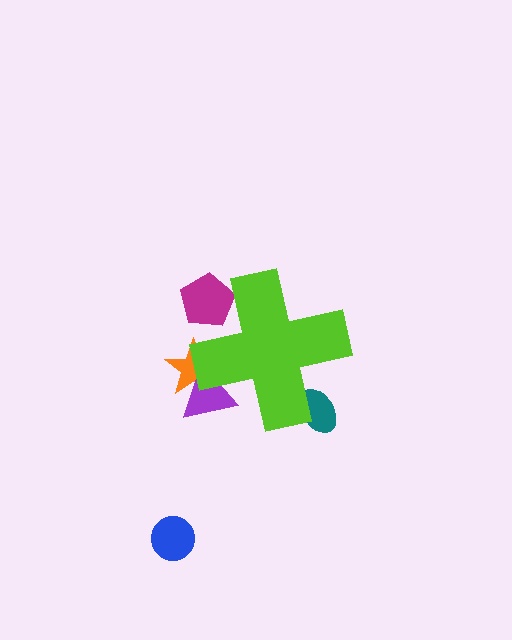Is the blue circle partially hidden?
No, the blue circle is fully visible.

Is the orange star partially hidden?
Yes, the orange star is partially hidden behind the lime cross.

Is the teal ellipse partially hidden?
Yes, the teal ellipse is partially hidden behind the lime cross.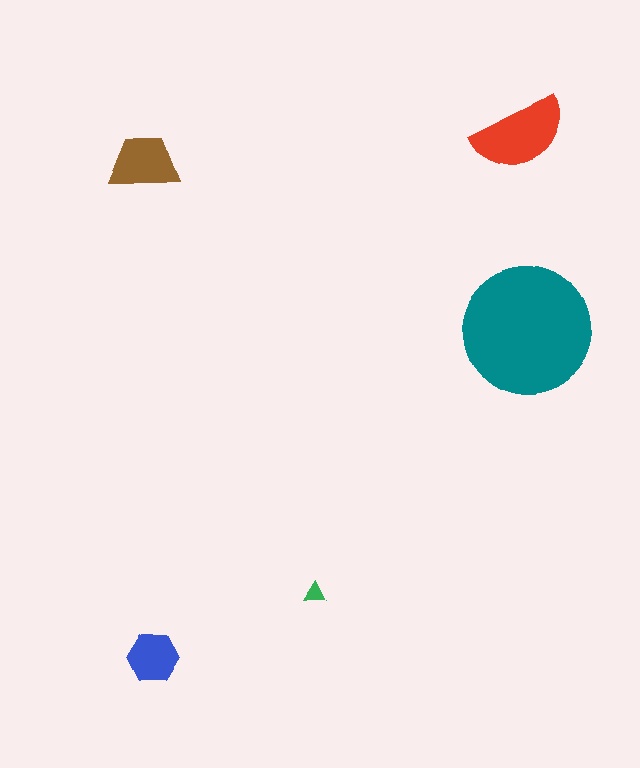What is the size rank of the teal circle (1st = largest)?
1st.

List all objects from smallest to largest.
The green triangle, the blue hexagon, the brown trapezoid, the red semicircle, the teal circle.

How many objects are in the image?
There are 5 objects in the image.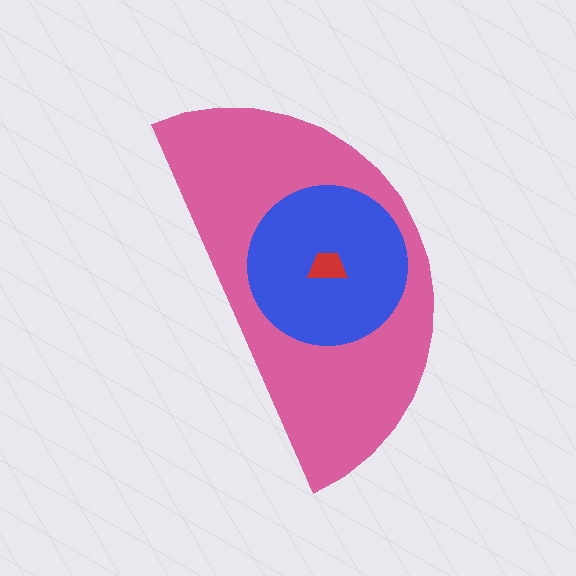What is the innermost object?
The red trapezoid.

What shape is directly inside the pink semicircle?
The blue circle.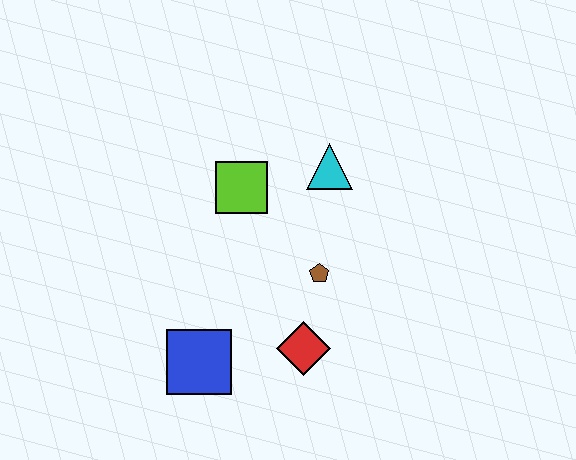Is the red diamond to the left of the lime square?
No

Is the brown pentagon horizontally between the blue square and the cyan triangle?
Yes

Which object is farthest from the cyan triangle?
The blue square is farthest from the cyan triangle.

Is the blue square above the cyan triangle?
No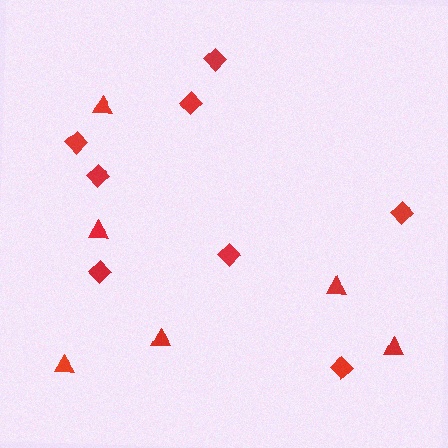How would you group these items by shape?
There are 2 groups: one group of triangles (6) and one group of diamonds (8).